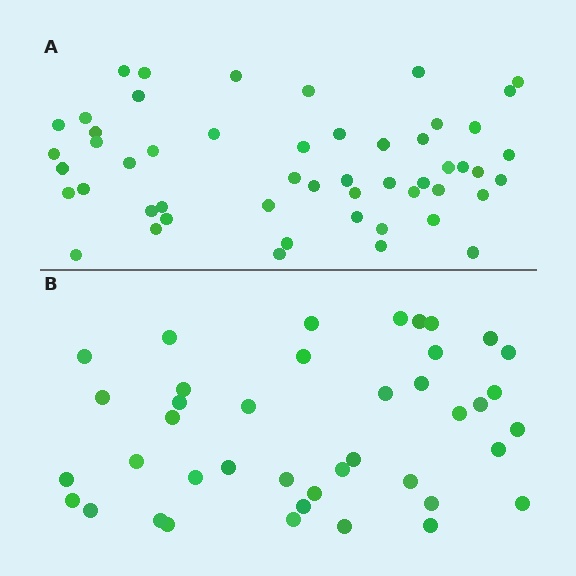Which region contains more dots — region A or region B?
Region A (the top region) has more dots.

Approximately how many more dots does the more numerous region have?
Region A has roughly 12 or so more dots than region B.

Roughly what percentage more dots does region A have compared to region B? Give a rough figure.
About 25% more.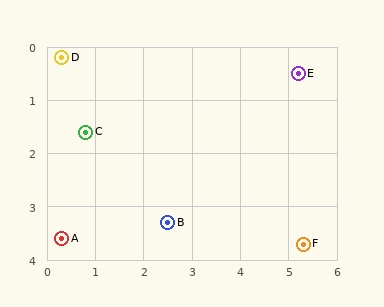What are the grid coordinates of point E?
Point E is at approximately (5.2, 0.5).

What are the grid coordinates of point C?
Point C is at approximately (0.8, 1.6).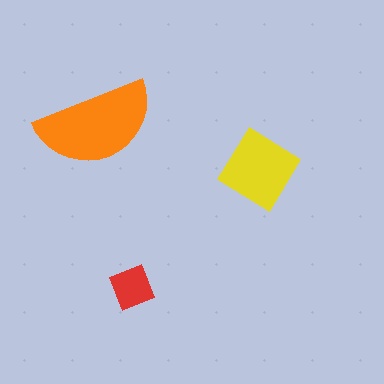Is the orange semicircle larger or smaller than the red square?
Larger.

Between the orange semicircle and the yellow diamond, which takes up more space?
The orange semicircle.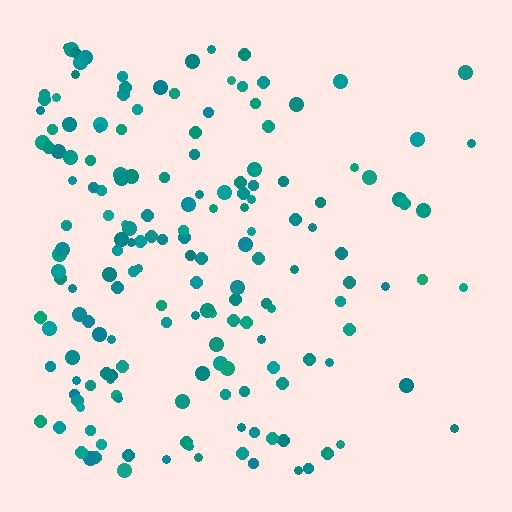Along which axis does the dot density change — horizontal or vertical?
Horizontal.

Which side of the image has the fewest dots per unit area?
The right.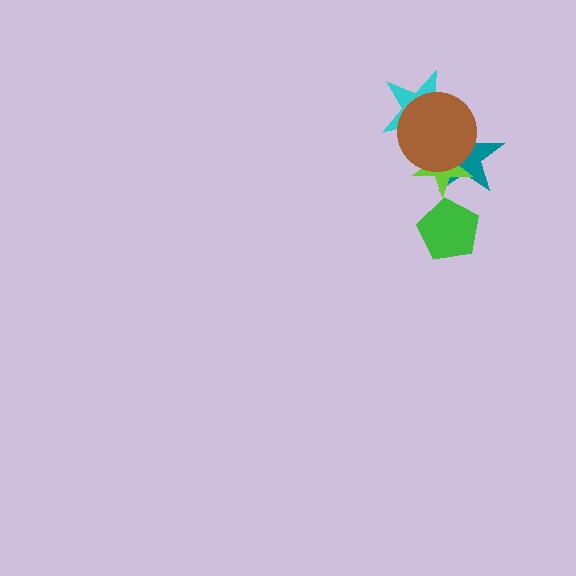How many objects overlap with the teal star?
3 objects overlap with the teal star.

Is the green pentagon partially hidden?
No, no other shape covers it.